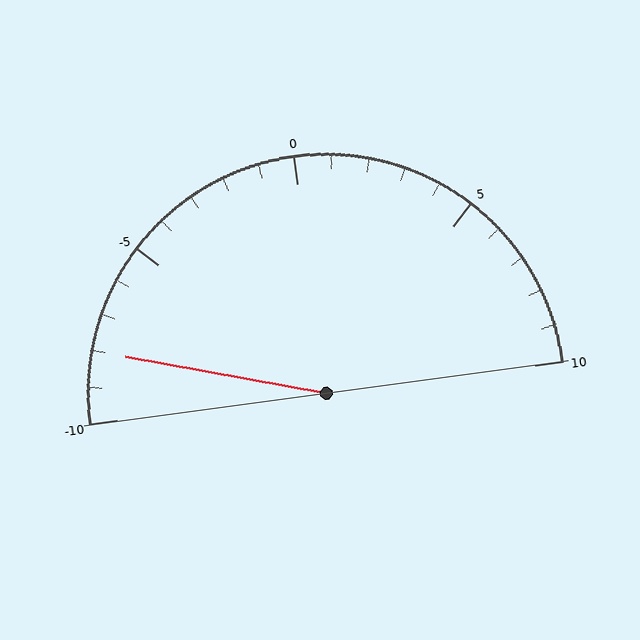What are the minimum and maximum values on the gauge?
The gauge ranges from -10 to 10.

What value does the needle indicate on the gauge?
The needle indicates approximately -8.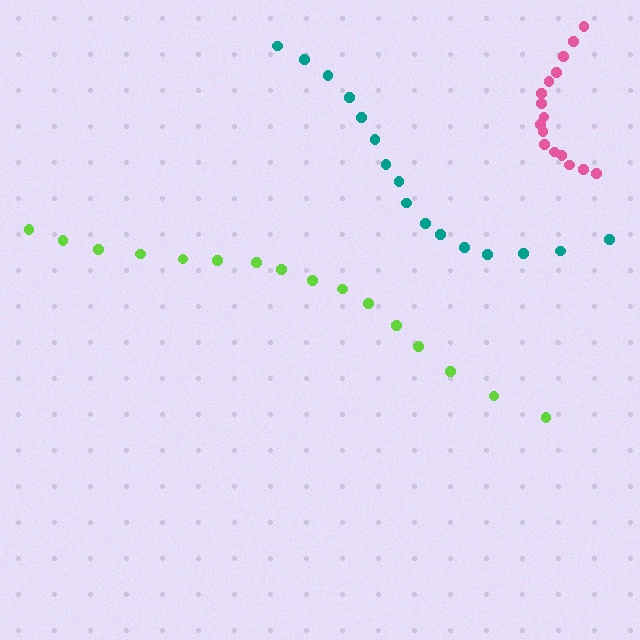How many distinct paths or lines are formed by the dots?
There are 3 distinct paths.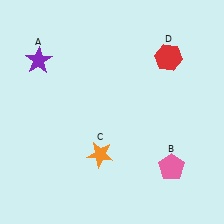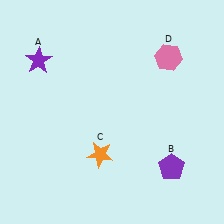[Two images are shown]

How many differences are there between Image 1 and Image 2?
There are 2 differences between the two images.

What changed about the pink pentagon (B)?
In Image 1, B is pink. In Image 2, it changed to purple.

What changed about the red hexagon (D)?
In Image 1, D is red. In Image 2, it changed to pink.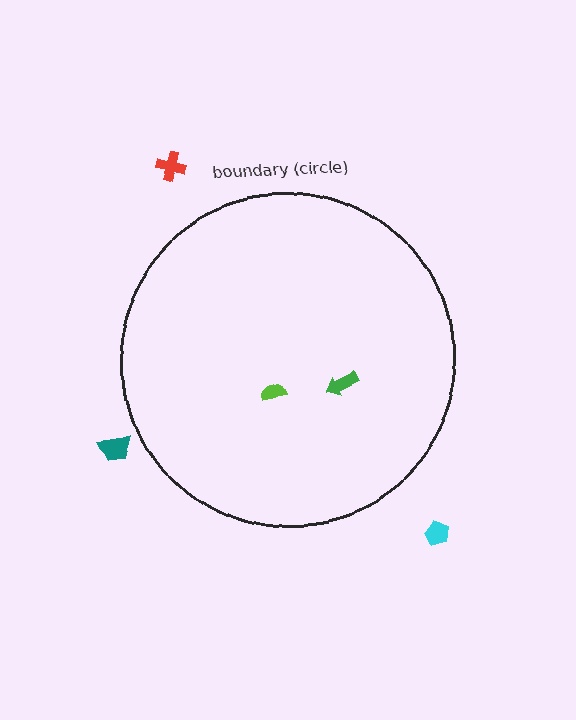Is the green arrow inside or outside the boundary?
Inside.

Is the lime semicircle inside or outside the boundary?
Inside.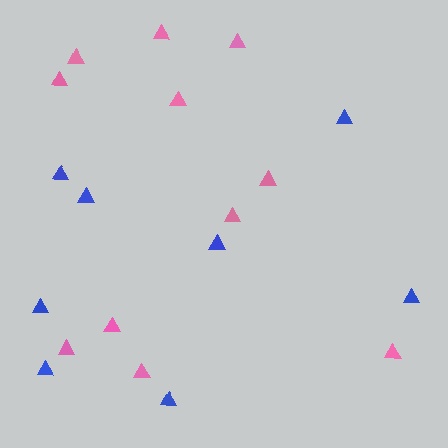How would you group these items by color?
There are 2 groups: one group of pink triangles (11) and one group of blue triangles (8).